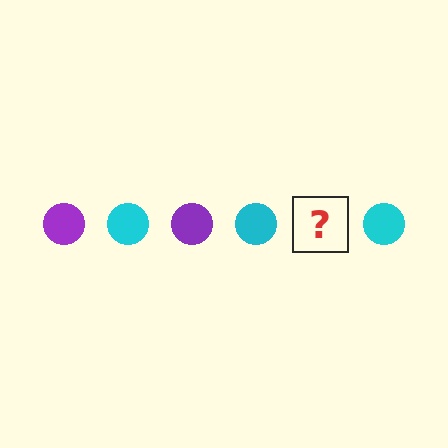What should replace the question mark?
The question mark should be replaced with a purple circle.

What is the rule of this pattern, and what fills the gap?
The rule is that the pattern cycles through purple, cyan circles. The gap should be filled with a purple circle.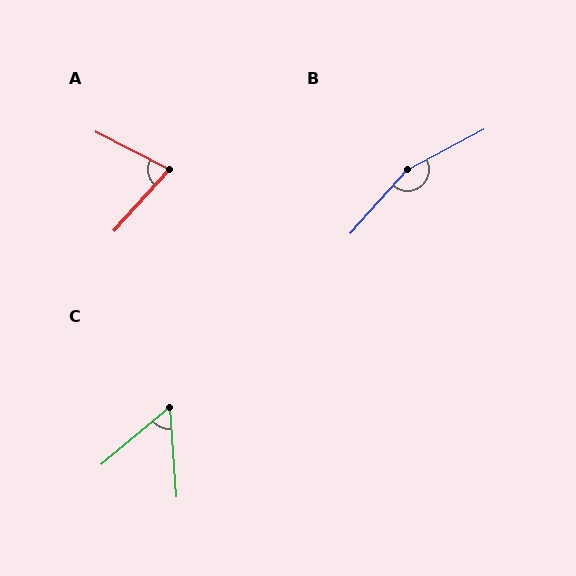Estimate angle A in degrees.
Approximately 75 degrees.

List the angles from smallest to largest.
C (54°), A (75°), B (159°).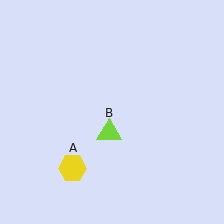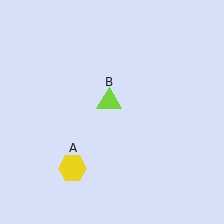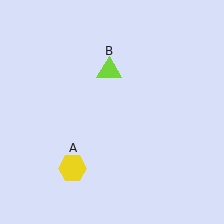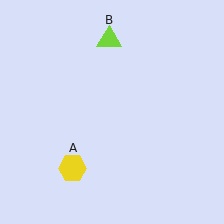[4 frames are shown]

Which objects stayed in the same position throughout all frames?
Yellow hexagon (object A) remained stationary.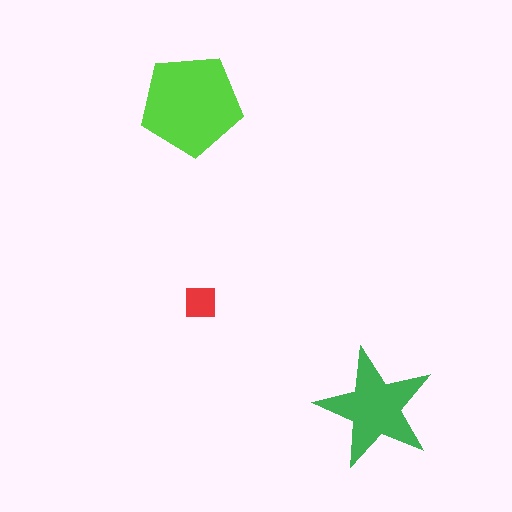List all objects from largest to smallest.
The lime pentagon, the green star, the red square.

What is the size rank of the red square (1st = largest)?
3rd.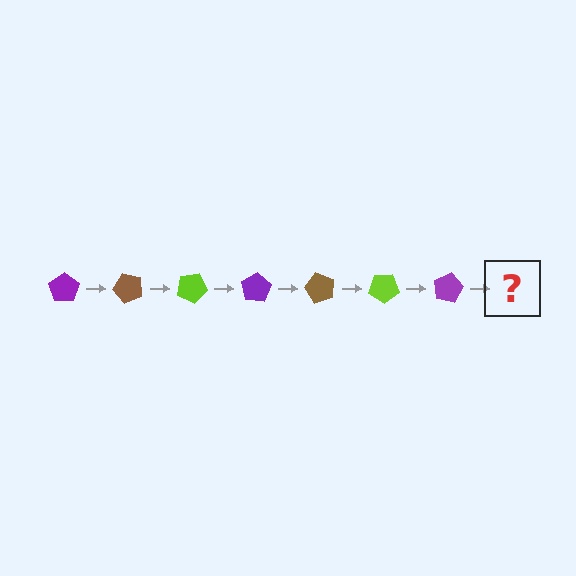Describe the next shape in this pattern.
It should be a brown pentagon, rotated 350 degrees from the start.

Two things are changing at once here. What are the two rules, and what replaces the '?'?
The two rules are that it rotates 50 degrees each step and the color cycles through purple, brown, and lime. The '?' should be a brown pentagon, rotated 350 degrees from the start.